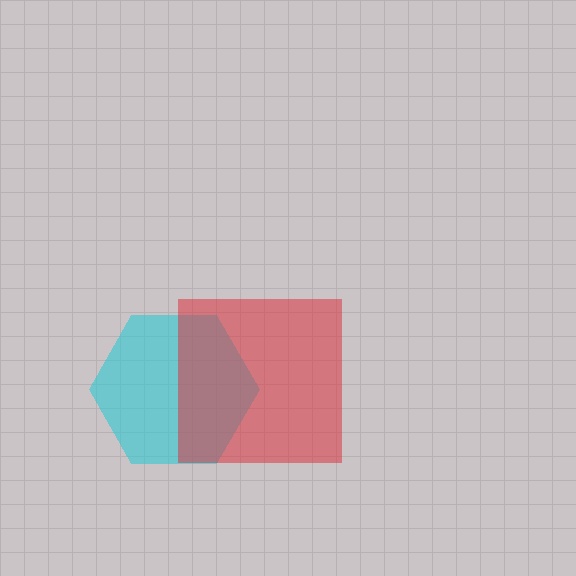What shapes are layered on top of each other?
The layered shapes are: a cyan hexagon, a red square.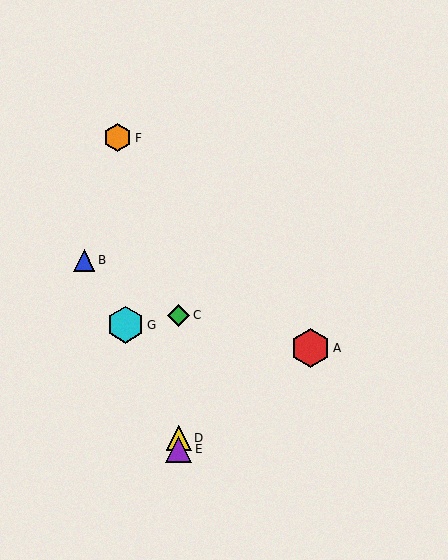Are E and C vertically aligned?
Yes, both are at x≈179.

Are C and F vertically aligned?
No, C is at x≈179 and F is at x≈118.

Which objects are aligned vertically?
Objects C, D, E are aligned vertically.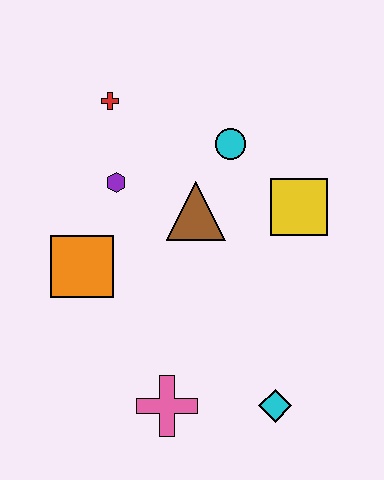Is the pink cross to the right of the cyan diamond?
No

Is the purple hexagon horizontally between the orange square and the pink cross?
Yes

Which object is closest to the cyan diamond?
The pink cross is closest to the cyan diamond.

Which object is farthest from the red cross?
The cyan diamond is farthest from the red cross.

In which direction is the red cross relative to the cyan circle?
The red cross is to the left of the cyan circle.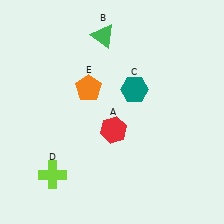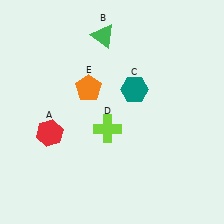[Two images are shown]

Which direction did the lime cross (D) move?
The lime cross (D) moved right.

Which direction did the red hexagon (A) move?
The red hexagon (A) moved left.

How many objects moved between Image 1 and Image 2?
2 objects moved between the two images.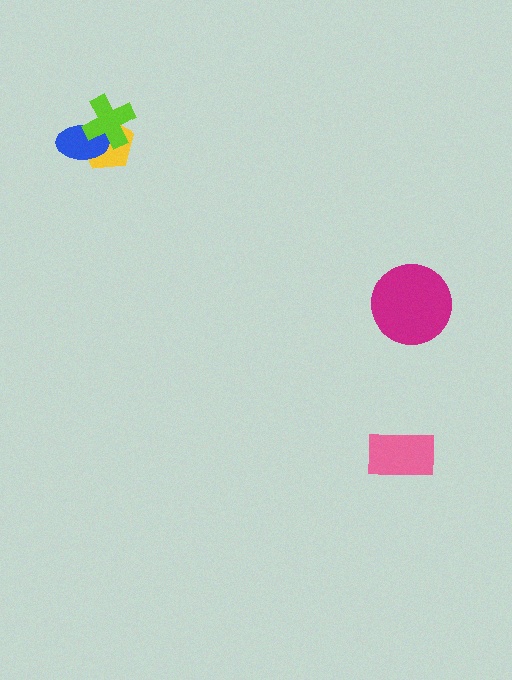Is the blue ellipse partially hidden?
Yes, it is partially covered by another shape.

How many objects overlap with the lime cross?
2 objects overlap with the lime cross.